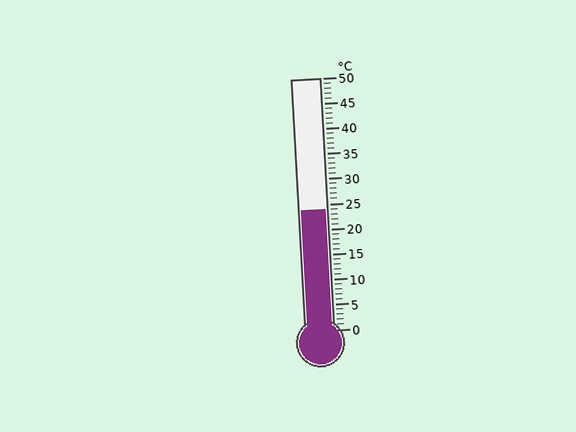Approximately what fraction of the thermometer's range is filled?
The thermometer is filled to approximately 50% of its range.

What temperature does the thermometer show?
The thermometer shows approximately 24°C.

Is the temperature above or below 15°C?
The temperature is above 15°C.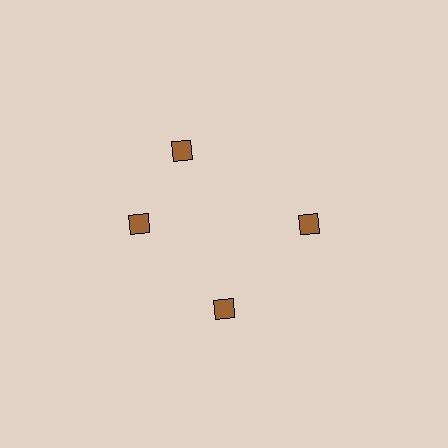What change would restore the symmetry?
The symmetry would be restored by rotating it back into even spacing with its neighbors so that all 4 diamonds sit at equal angles and equal distance from the center.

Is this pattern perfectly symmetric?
No. The 4 brown diamonds are arranged in a ring, but one element near the 12 o'clock position is rotated out of alignment along the ring, breaking the 4-fold rotational symmetry.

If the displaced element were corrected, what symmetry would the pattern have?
It would have 4-fold rotational symmetry — the pattern would map onto itself every 90 degrees.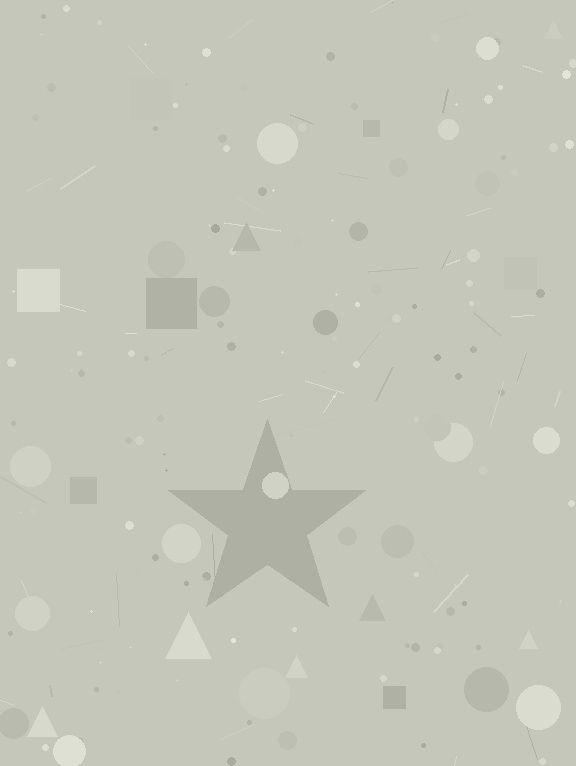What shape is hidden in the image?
A star is hidden in the image.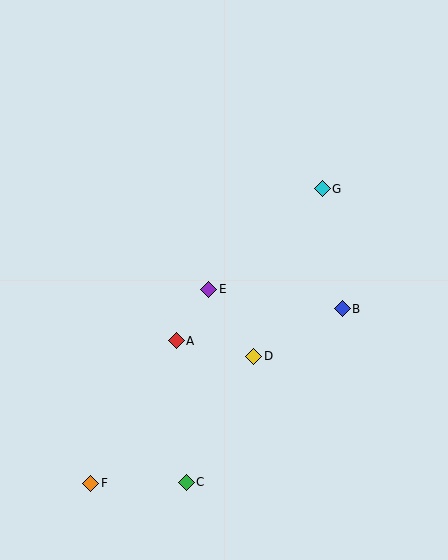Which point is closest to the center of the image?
Point E at (209, 289) is closest to the center.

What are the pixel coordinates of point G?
Point G is at (322, 189).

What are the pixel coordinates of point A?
Point A is at (176, 341).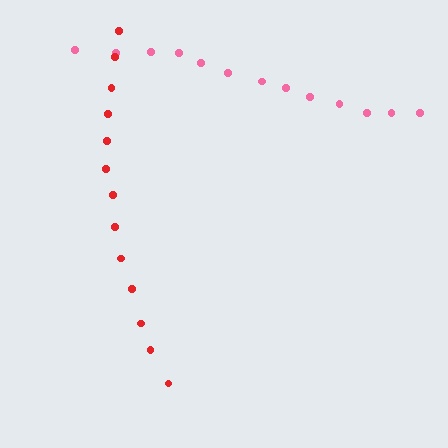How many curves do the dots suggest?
There are 2 distinct paths.